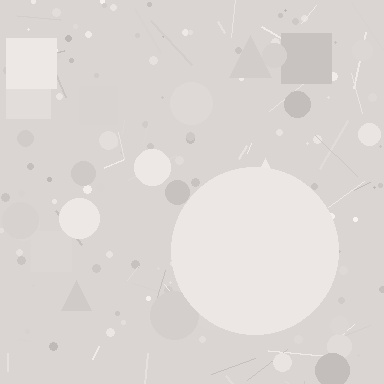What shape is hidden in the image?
A circle is hidden in the image.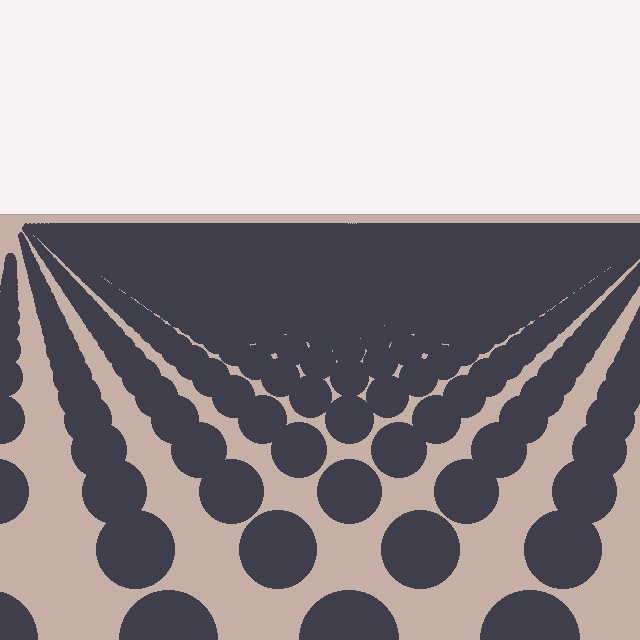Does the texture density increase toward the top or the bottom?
Density increases toward the top.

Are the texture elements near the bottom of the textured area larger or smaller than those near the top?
Larger. Near the bottom, elements are closer to the viewer and appear at a bigger on-screen size.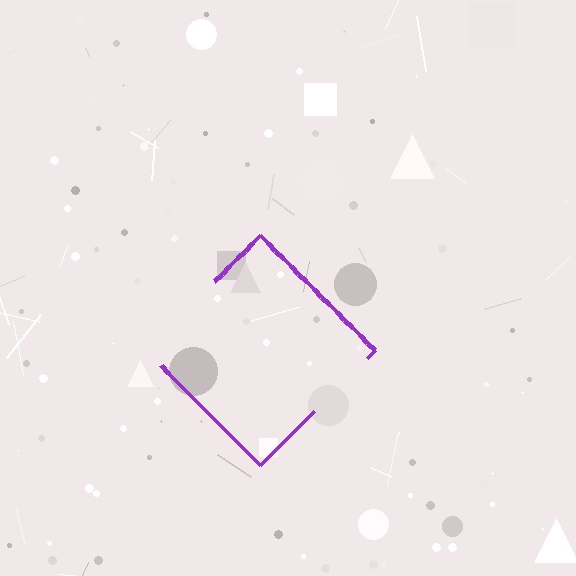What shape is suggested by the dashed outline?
The dashed outline suggests a diamond.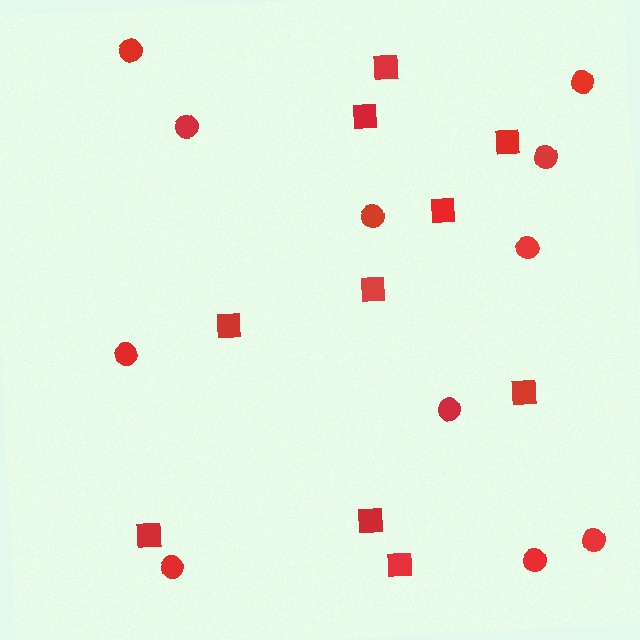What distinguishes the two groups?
There are 2 groups: one group of squares (10) and one group of circles (11).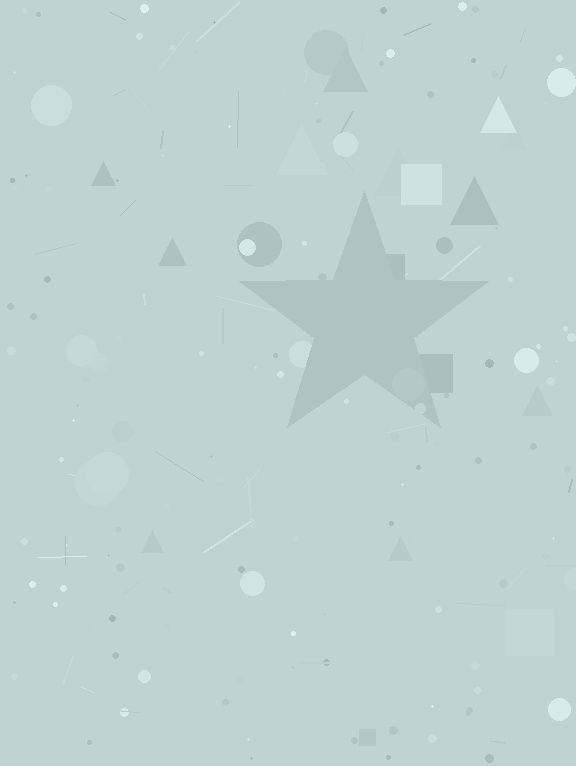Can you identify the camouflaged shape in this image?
The camouflaged shape is a star.